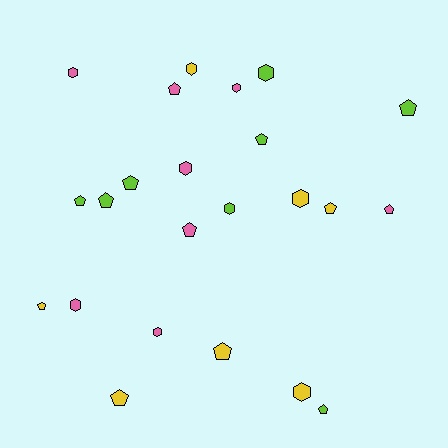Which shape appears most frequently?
Pentagon, with 13 objects.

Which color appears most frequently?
Pink, with 8 objects.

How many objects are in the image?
There are 23 objects.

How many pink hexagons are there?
There are 5 pink hexagons.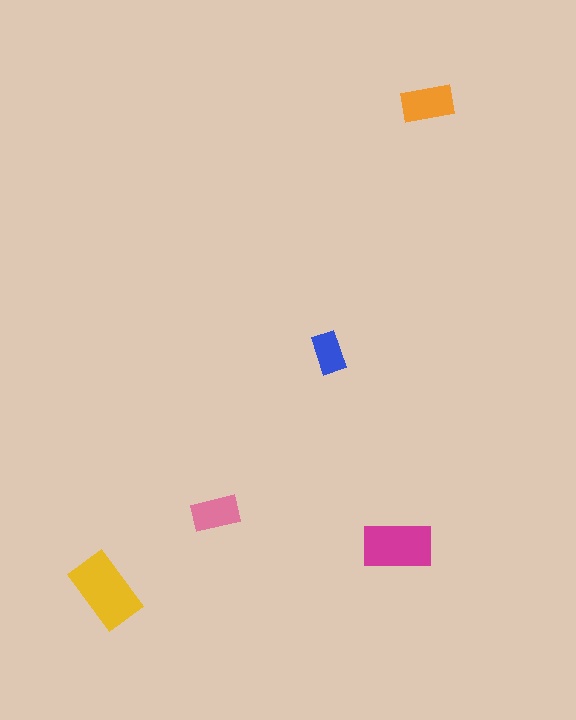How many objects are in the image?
There are 5 objects in the image.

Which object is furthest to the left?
The yellow rectangle is leftmost.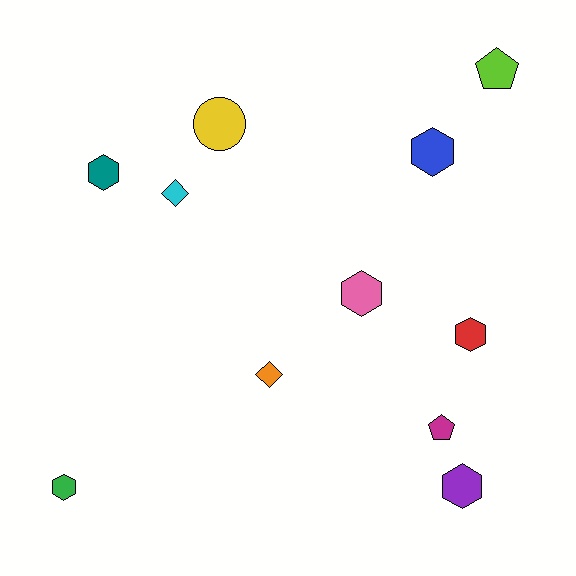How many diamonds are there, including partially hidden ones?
There are 2 diamonds.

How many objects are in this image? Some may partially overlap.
There are 11 objects.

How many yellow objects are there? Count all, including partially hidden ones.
There is 1 yellow object.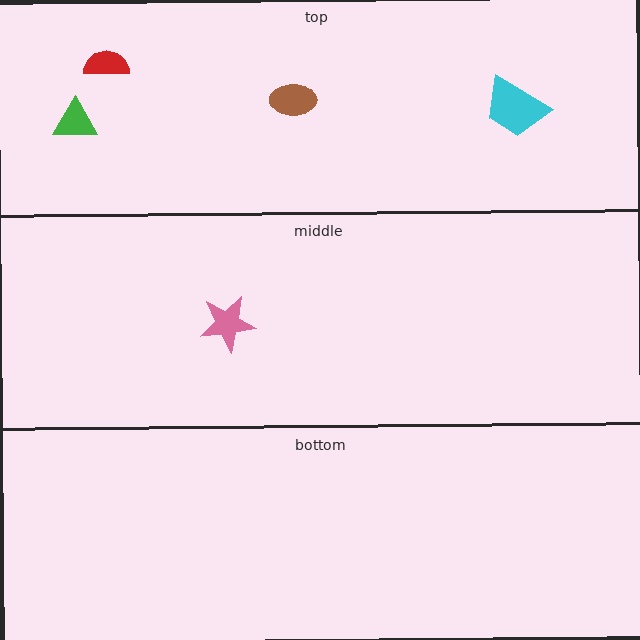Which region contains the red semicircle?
The top region.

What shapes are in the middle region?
The pink star.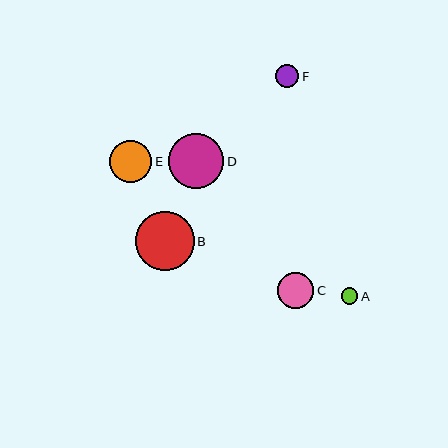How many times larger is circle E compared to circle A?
Circle E is approximately 2.5 times the size of circle A.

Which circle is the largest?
Circle B is the largest with a size of approximately 59 pixels.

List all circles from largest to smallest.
From largest to smallest: B, D, E, C, F, A.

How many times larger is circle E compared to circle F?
Circle E is approximately 1.8 times the size of circle F.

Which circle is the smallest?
Circle A is the smallest with a size of approximately 17 pixels.